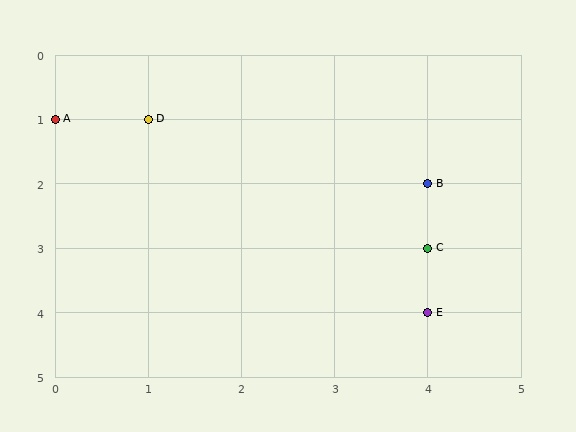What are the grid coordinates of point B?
Point B is at grid coordinates (4, 2).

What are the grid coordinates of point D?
Point D is at grid coordinates (1, 1).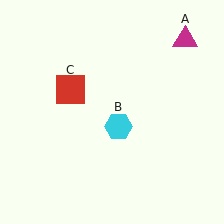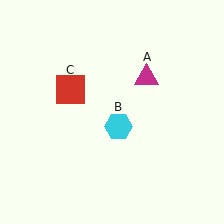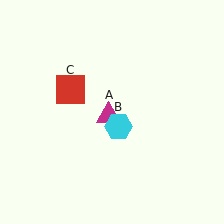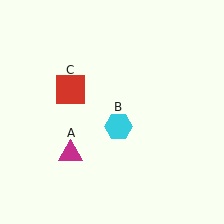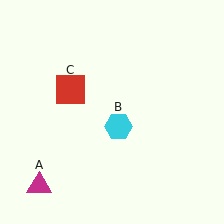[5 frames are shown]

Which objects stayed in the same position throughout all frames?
Cyan hexagon (object B) and red square (object C) remained stationary.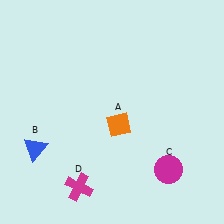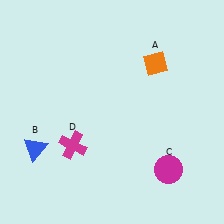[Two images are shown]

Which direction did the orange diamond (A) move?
The orange diamond (A) moved up.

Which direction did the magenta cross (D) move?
The magenta cross (D) moved up.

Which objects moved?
The objects that moved are: the orange diamond (A), the magenta cross (D).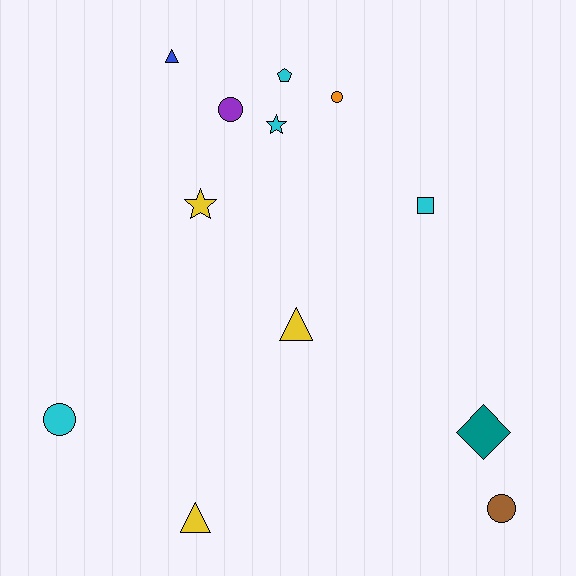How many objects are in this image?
There are 12 objects.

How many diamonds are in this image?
There is 1 diamond.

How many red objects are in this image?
There are no red objects.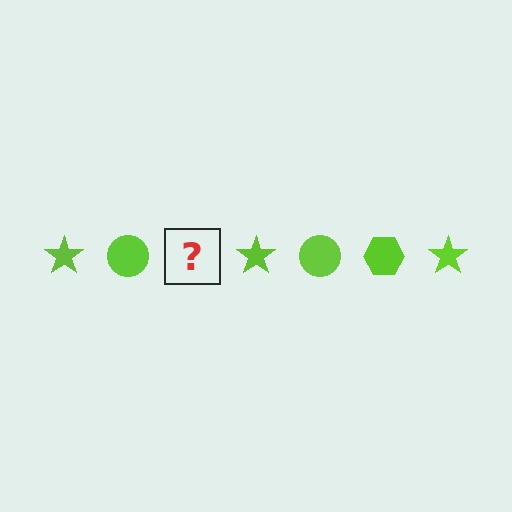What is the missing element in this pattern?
The missing element is a lime hexagon.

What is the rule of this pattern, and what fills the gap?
The rule is that the pattern cycles through star, circle, hexagon shapes in lime. The gap should be filled with a lime hexagon.